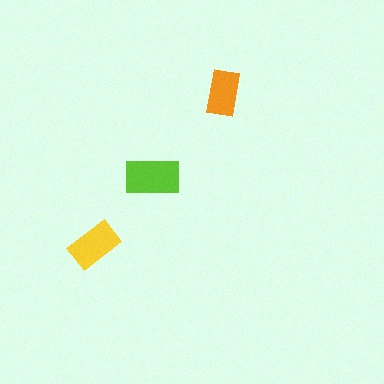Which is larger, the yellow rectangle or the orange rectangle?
The yellow one.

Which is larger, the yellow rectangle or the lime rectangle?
The lime one.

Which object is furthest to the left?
The yellow rectangle is leftmost.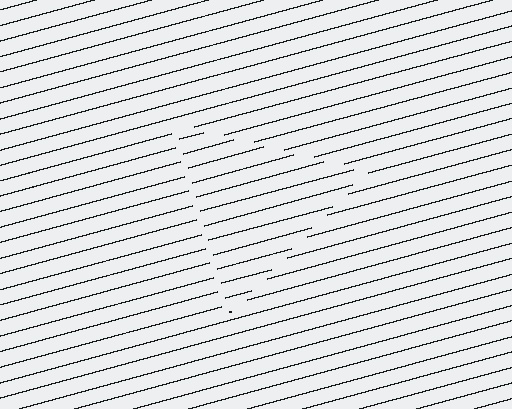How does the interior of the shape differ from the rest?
The interior of the shape contains the same grating, shifted by half a period — the contour is defined by the phase discontinuity where line-ends from the inner and outer gratings abut.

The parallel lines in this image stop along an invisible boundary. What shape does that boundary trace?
An illusory triangle. The interior of the shape contains the same grating, shifted by half a period — the contour is defined by the phase discontinuity where line-ends from the inner and outer gratings abut.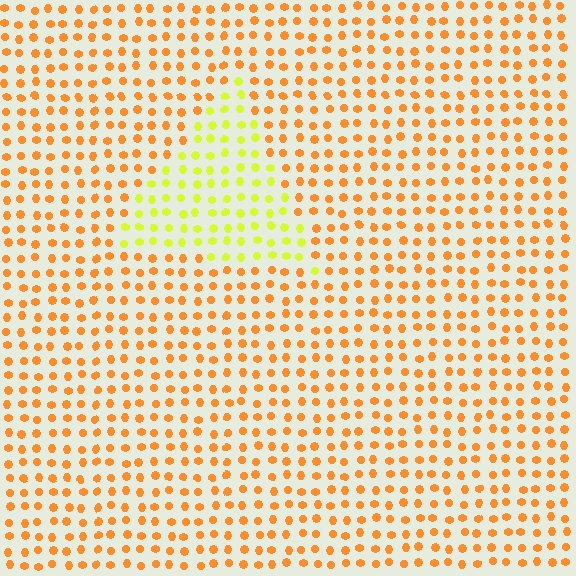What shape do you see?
I see a triangle.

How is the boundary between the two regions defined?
The boundary is defined purely by a slight shift in hue (about 44 degrees). Spacing, size, and orientation are identical on both sides.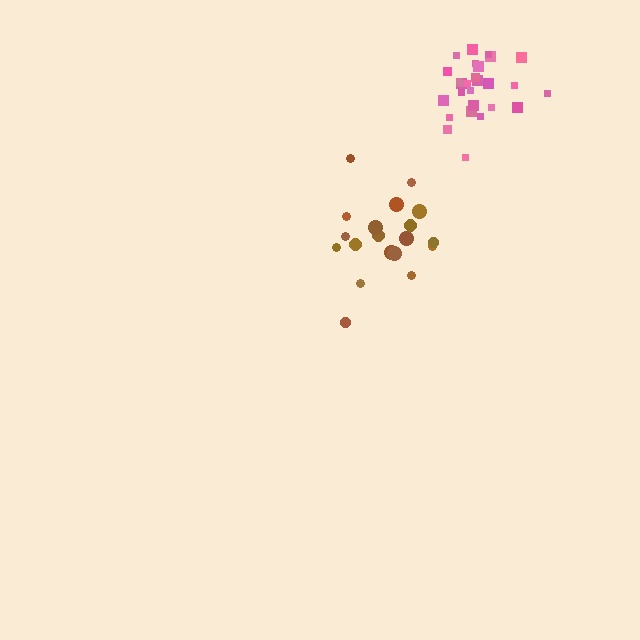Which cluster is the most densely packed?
Pink.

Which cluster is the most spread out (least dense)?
Brown.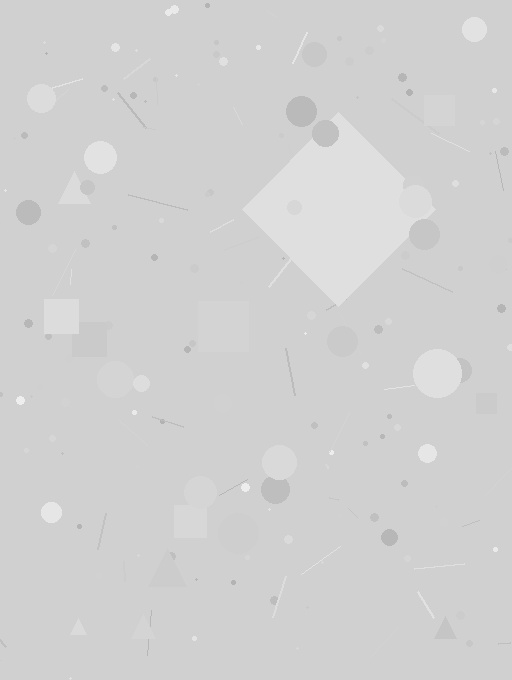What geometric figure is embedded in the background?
A diamond is embedded in the background.